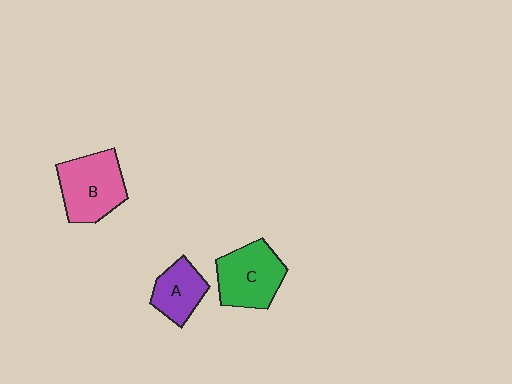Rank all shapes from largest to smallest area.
From largest to smallest: B (pink), C (green), A (purple).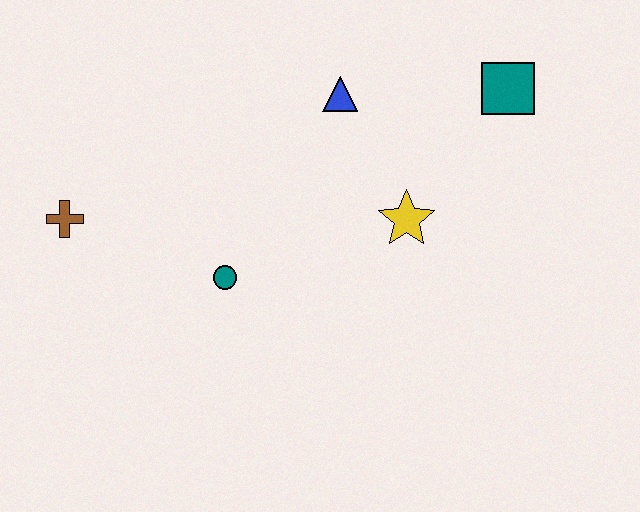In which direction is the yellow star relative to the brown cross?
The yellow star is to the right of the brown cross.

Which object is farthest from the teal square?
The brown cross is farthest from the teal square.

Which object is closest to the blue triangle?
The yellow star is closest to the blue triangle.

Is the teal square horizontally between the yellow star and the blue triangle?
No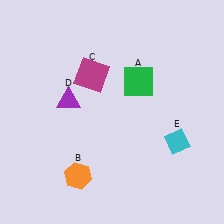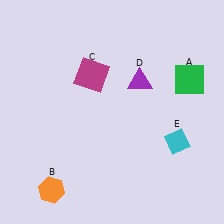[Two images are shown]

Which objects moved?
The objects that moved are: the green square (A), the orange hexagon (B), the purple triangle (D).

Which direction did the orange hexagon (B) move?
The orange hexagon (B) moved left.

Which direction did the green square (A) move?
The green square (A) moved right.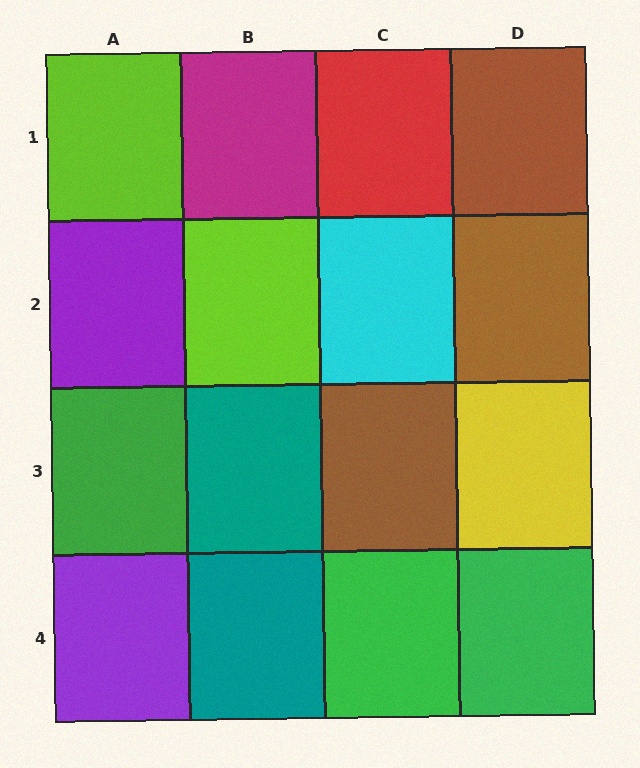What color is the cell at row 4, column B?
Teal.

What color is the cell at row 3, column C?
Brown.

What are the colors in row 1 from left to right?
Lime, magenta, red, brown.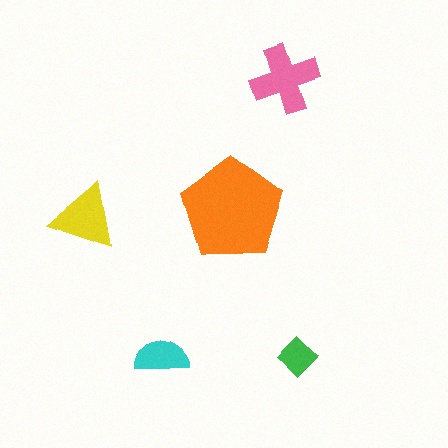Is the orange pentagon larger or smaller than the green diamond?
Larger.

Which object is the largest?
The orange pentagon.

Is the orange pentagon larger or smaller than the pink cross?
Larger.